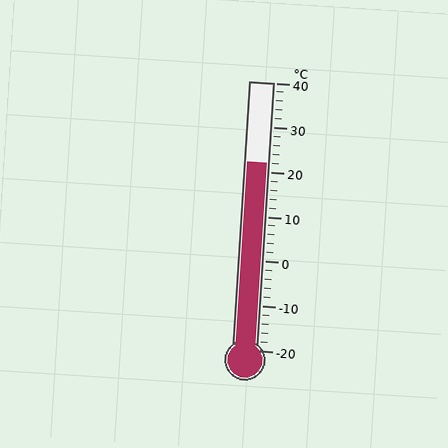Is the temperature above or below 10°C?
The temperature is above 10°C.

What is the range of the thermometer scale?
The thermometer scale ranges from -20°C to 40°C.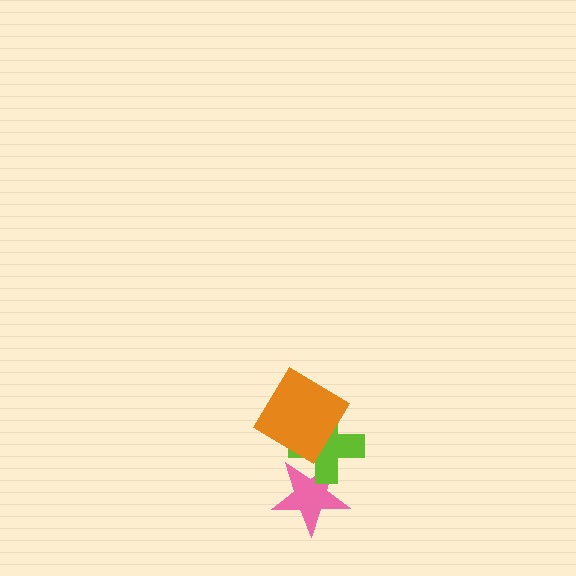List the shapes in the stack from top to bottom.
From top to bottom: the orange diamond, the lime cross, the pink star.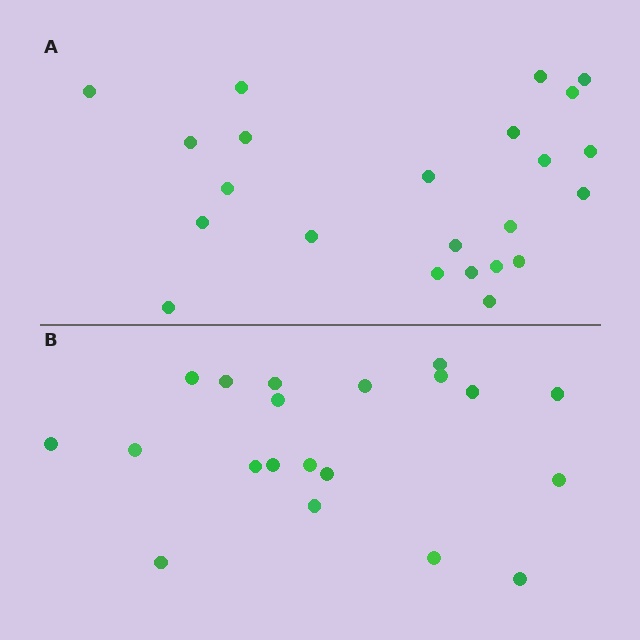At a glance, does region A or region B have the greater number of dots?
Region A (the top region) has more dots.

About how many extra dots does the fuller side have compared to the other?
Region A has just a few more — roughly 2 or 3 more dots than region B.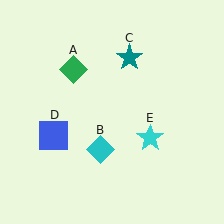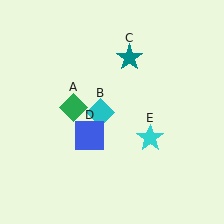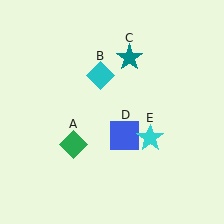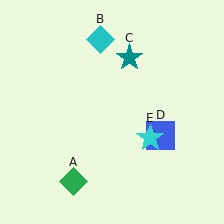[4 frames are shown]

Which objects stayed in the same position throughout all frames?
Teal star (object C) and cyan star (object E) remained stationary.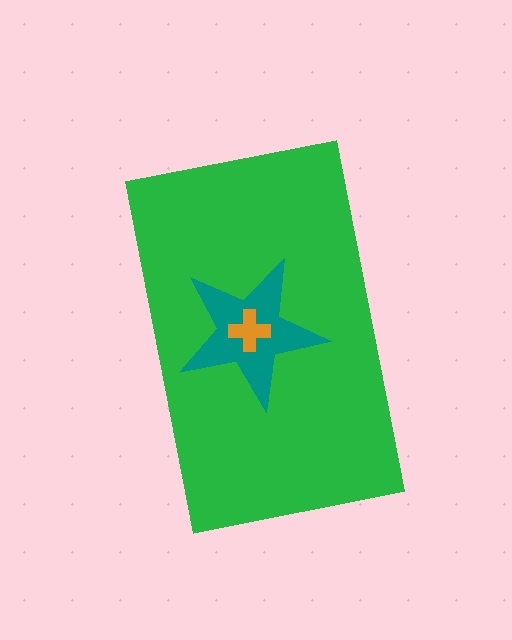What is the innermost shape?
The orange cross.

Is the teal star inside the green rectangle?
Yes.